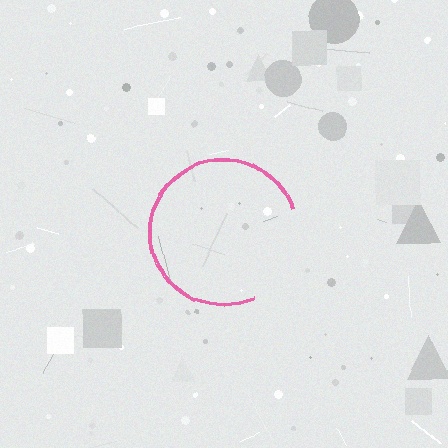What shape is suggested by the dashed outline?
The dashed outline suggests a circle.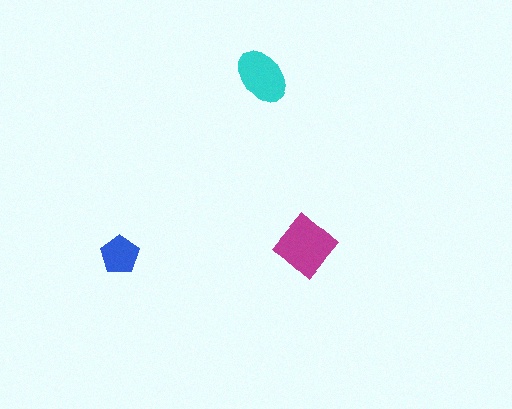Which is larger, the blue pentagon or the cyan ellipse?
The cyan ellipse.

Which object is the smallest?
The blue pentagon.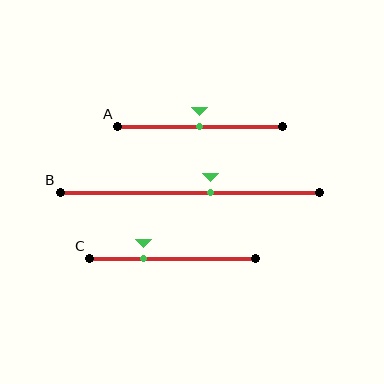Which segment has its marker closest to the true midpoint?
Segment A has its marker closest to the true midpoint.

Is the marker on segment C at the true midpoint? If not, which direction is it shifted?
No, the marker on segment C is shifted to the left by about 18% of the segment length.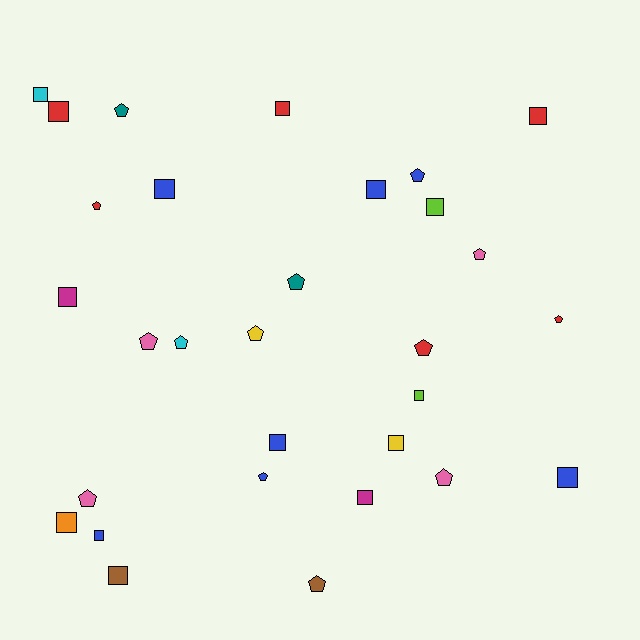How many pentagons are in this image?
There are 14 pentagons.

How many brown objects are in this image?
There are 2 brown objects.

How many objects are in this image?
There are 30 objects.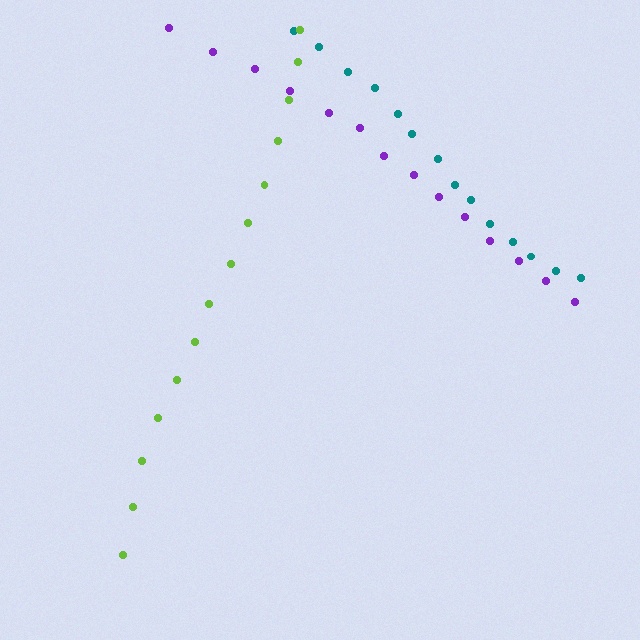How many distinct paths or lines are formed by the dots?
There are 3 distinct paths.